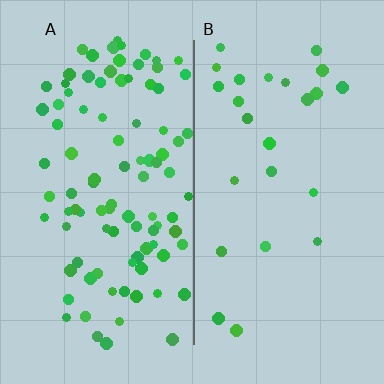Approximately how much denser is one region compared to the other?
Approximately 3.9× — region A over region B.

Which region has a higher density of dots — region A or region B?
A (the left).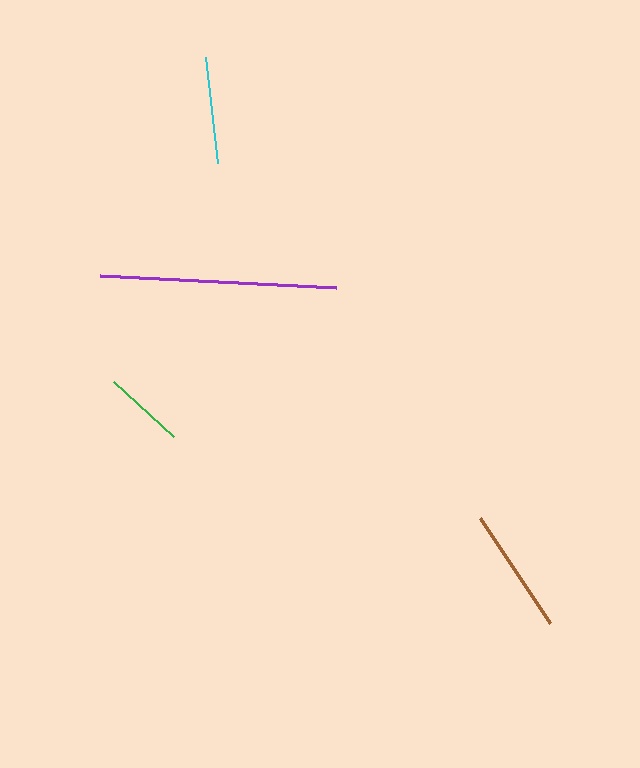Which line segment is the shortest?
The green line is the shortest at approximately 82 pixels.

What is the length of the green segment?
The green segment is approximately 82 pixels long.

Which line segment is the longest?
The purple line is the longest at approximately 236 pixels.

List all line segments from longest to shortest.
From longest to shortest: purple, brown, cyan, green.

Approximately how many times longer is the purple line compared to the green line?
The purple line is approximately 2.9 times the length of the green line.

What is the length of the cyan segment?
The cyan segment is approximately 107 pixels long.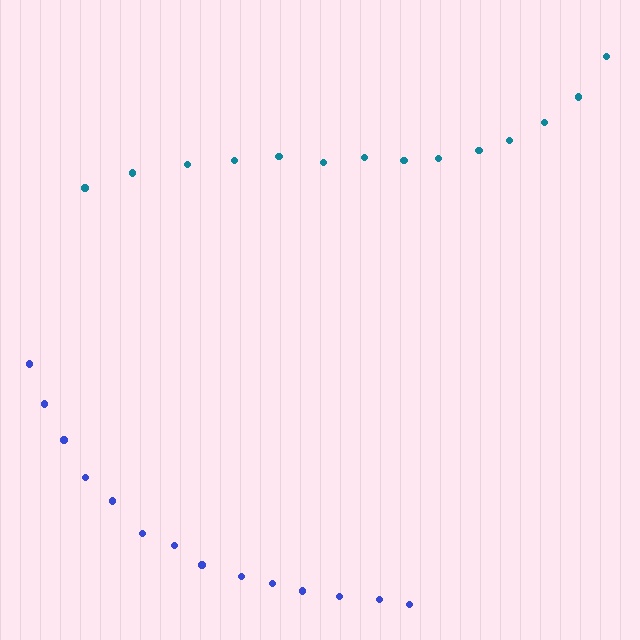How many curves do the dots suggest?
There are 2 distinct paths.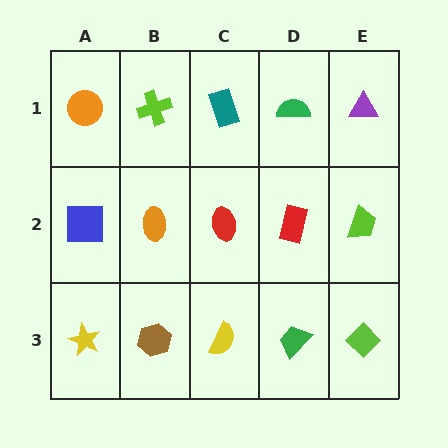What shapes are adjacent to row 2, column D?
A green semicircle (row 1, column D), a green trapezoid (row 3, column D), a red ellipse (row 2, column C), a lime trapezoid (row 2, column E).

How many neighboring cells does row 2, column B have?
4.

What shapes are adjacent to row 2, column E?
A purple triangle (row 1, column E), a lime diamond (row 3, column E), a red rectangle (row 2, column D).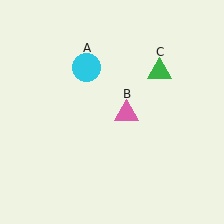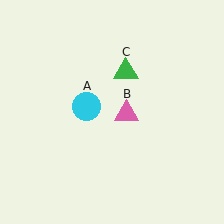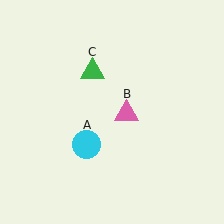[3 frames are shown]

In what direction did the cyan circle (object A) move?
The cyan circle (object A) moved down.